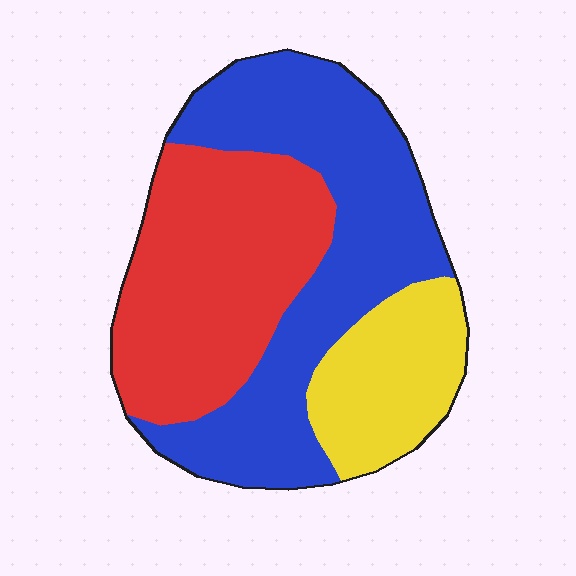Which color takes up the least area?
Yellow, at roughly 20%.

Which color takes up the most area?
Blue, at roughly 45%.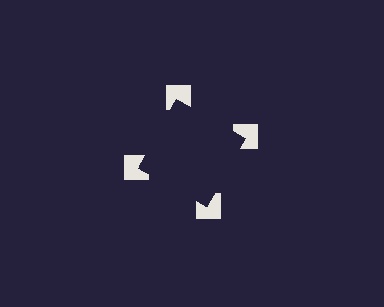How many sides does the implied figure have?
4 sides.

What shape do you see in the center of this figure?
An illusory square — its edges are inferred from the aligned wedge cuts in the notched squares, not physically drawn.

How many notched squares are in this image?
There are 4 — one at each vertex of the illusory square.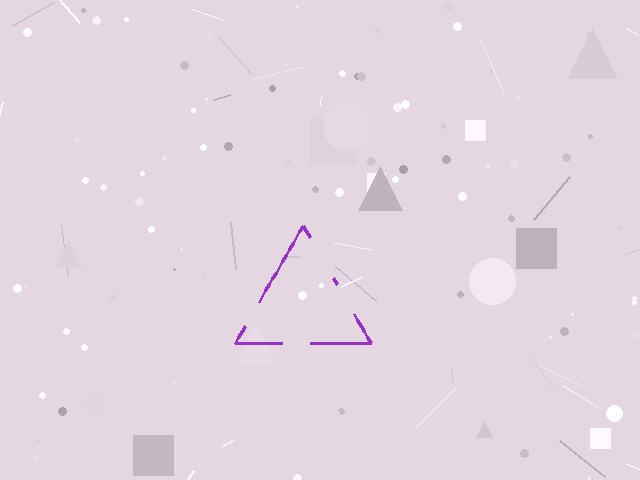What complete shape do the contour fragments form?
The contour fragments form a triangle.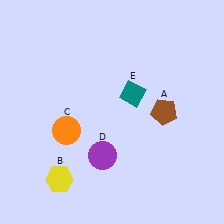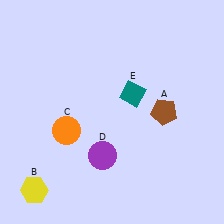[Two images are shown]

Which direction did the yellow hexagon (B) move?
The yellow hexagon (B) moved left.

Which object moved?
The yellow hexagon (B) moved left.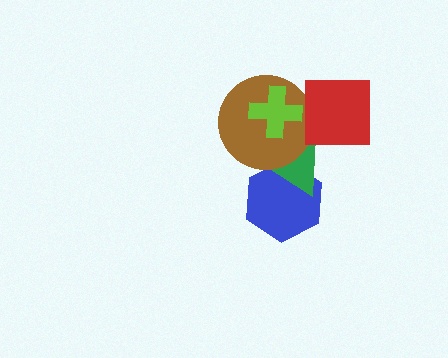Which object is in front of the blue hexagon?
The green triangle is in front of the blue hexagon.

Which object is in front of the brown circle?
The lime cross is in front of the brown circle.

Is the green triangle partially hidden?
Yes, it is partially covered by another shape.